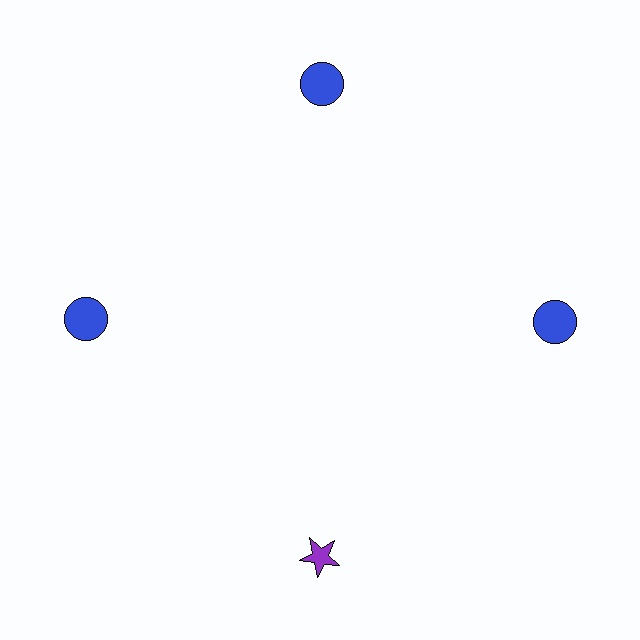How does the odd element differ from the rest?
It differs in both color (purple instead of blue) and shape (star instead of circle).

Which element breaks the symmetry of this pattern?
The purple star at roughly the 6 o'clock position breaks the symmetry. All other shapes are blue circles.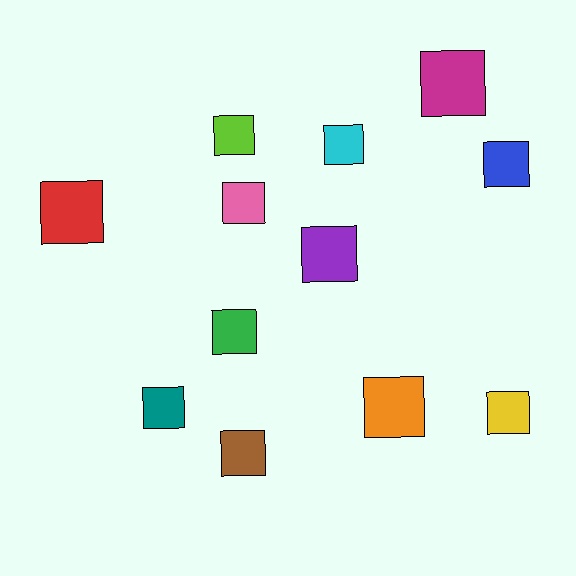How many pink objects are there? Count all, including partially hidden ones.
There is 1 pink object.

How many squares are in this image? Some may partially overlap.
There are 12 squares.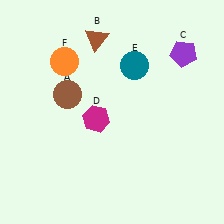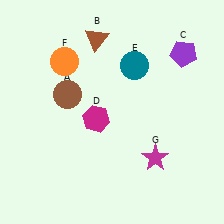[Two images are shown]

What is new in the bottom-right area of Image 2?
A magenta star (G) was added in the bottom-right area of Image 2.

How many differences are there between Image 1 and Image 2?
There is 1 difference between the two images.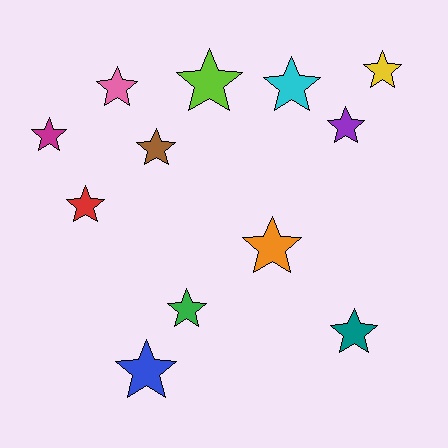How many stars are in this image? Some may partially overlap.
There are 12 stars.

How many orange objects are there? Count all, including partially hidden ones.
There is 1 orange object.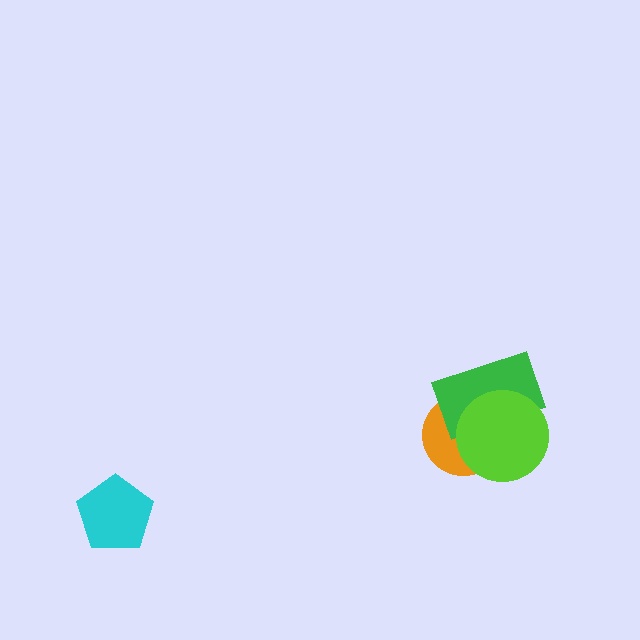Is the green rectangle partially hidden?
Yes, it is partially covered by another shape.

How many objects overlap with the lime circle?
2 objects overlap with the lime circle.